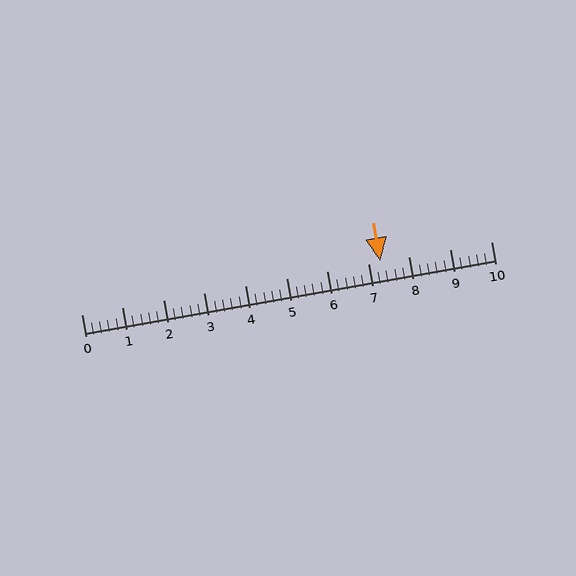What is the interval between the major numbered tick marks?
The major tick marks are spaced 1 units apart.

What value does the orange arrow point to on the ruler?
The orange arrow points to approximately 7.3.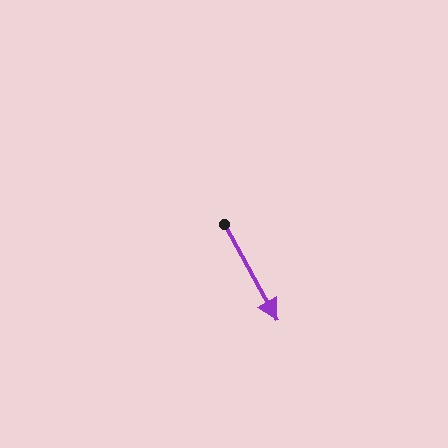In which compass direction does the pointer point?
Southeast.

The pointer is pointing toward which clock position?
Roughly 5 o'clock.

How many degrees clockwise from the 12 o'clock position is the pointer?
Approximately 151 degrees.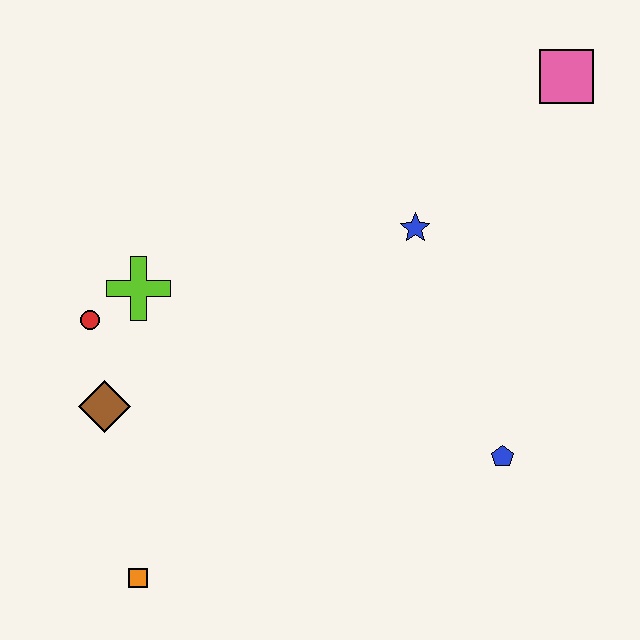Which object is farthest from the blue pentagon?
The red circle is farthest from the blue pentagon.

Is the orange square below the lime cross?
Yes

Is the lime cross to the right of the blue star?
No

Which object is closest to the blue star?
The pink square is closest to the blue star.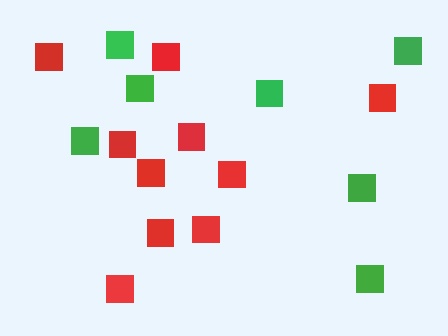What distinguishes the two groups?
There are 2 groups: one group of red squares (10) and one group of green squares (7).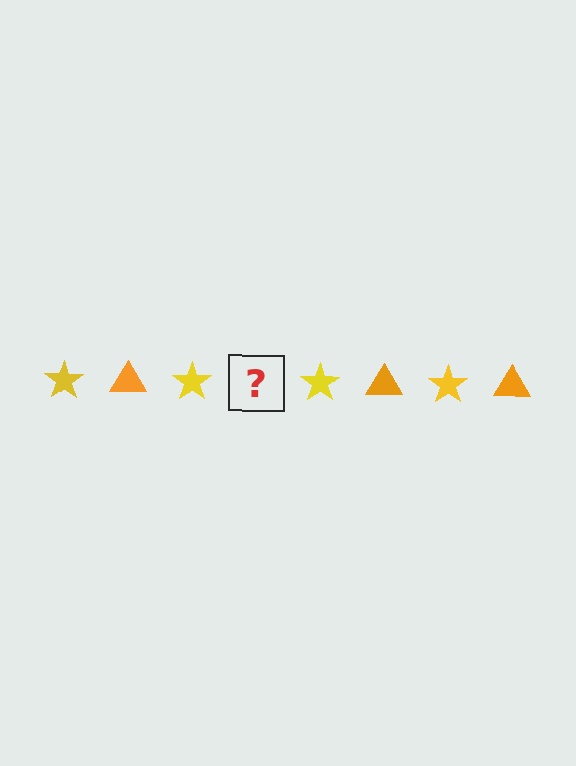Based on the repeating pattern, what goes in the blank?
The blank should be an orange triangle.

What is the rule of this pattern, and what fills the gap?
The rule is that the pattern alternates between yellow star and orange triangle. The gap should be filled with an orange triangle.